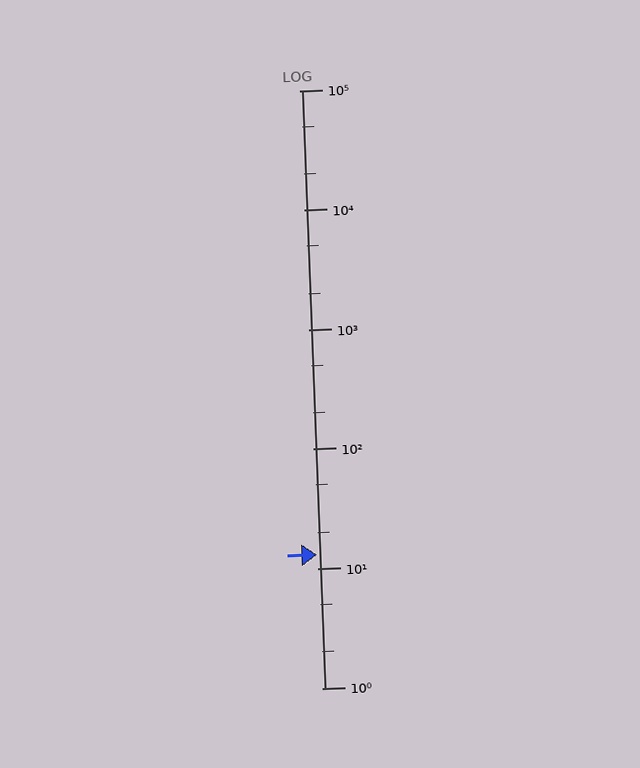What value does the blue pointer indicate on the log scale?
The pointer indicates approximately 13.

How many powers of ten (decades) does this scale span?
The scale spans 5 decades, from 1 to 100000.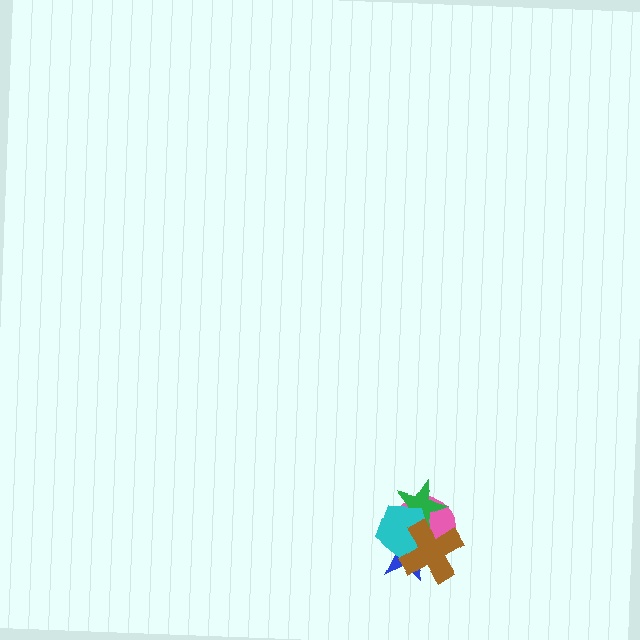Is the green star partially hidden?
Yes, it is partially covered by another shape.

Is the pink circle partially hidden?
Yes, it is partially covered by another shape.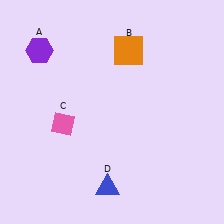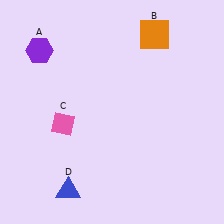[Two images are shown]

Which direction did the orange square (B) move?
The orange square (B) moved right.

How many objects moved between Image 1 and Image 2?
2 objects moved between the two images.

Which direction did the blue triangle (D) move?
The blue triangle (D) moved left.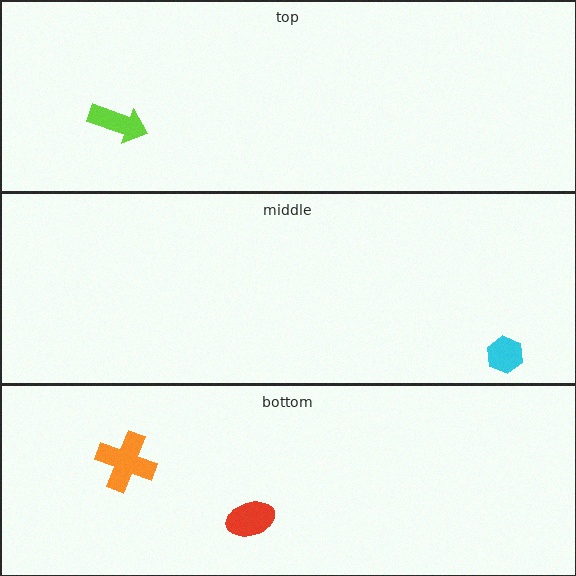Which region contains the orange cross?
The bottom region.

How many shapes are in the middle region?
1.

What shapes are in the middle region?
The cyan hexagon.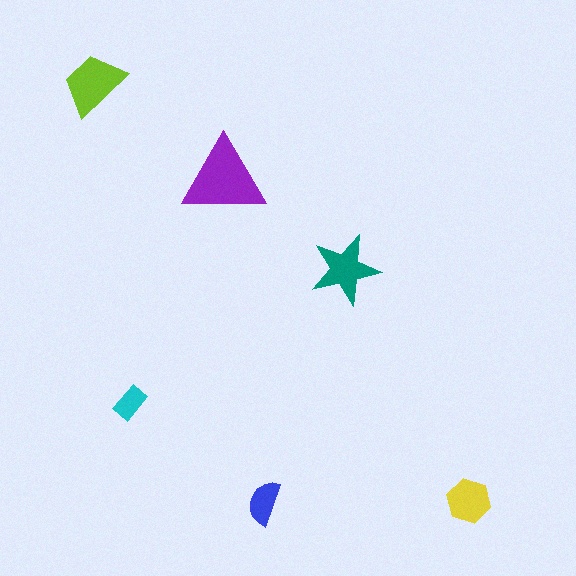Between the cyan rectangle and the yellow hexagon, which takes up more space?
The yellow hexagon.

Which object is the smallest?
The cyan rectangle.